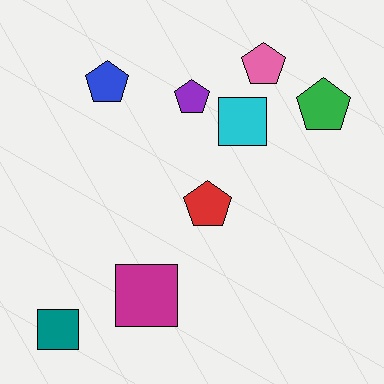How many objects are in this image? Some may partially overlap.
There are 8 objects.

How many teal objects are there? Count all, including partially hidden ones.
There is 1 teal object.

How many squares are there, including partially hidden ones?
There are 3 squares.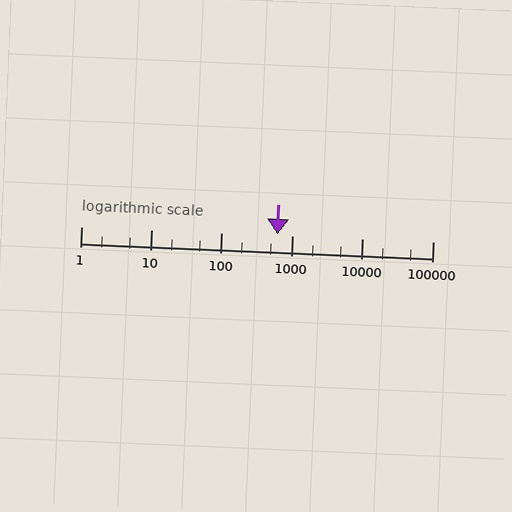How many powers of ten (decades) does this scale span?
The scale spans 5 decades, from 1 to 100000.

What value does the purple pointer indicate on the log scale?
The pointer indicates approximately 620.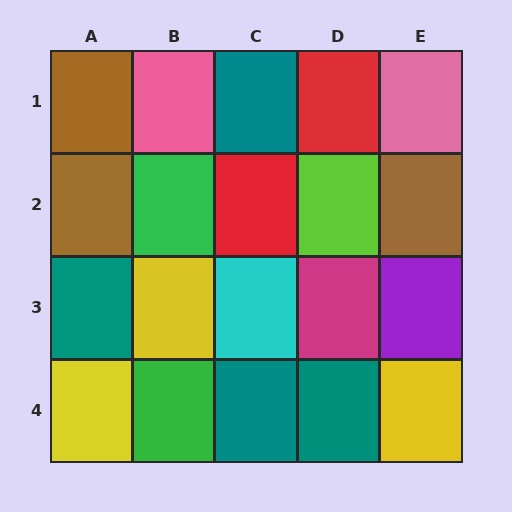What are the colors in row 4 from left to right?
Yellow, green, teal, teal, yellow.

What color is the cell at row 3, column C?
Cyan.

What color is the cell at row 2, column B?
Green.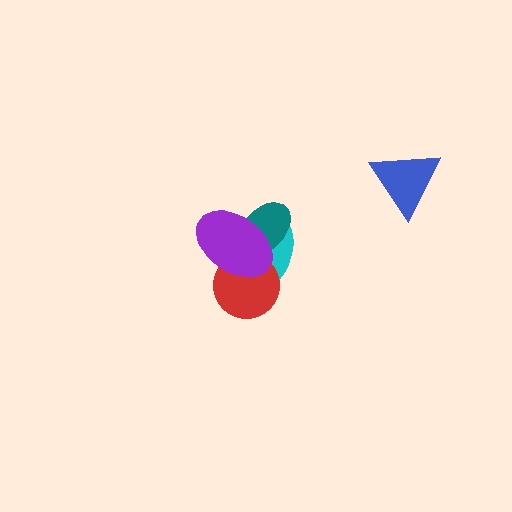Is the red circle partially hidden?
Yes, it is partially covered by another shape.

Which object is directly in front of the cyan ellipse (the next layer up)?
The red circle is directly in front of the cyan ellipse.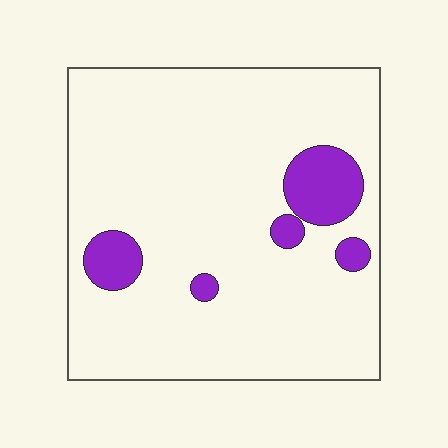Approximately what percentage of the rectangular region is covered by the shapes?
Approximately 10%.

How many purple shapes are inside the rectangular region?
5.